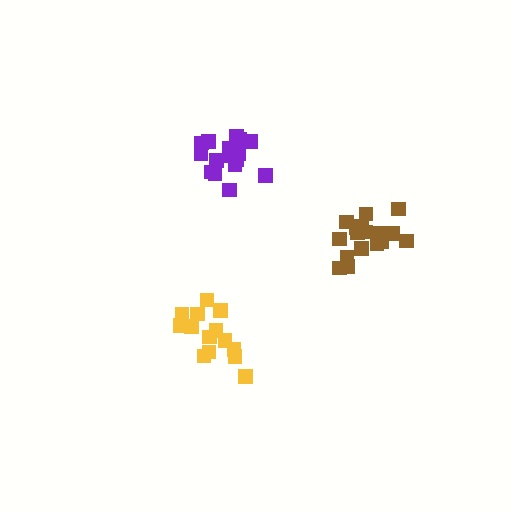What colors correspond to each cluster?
The clusters are colored: yellow, brown, purple.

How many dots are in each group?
Group 1: 14 dots, Group 2: 18 dots, Group 3: 16 dots (48 total).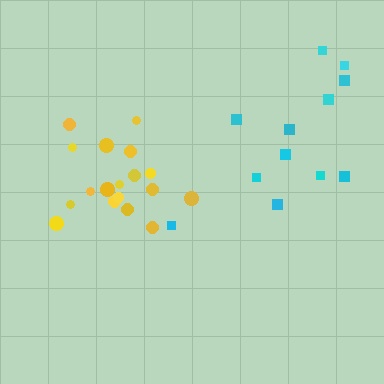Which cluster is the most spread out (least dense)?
Cyan.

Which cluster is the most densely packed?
Yellow.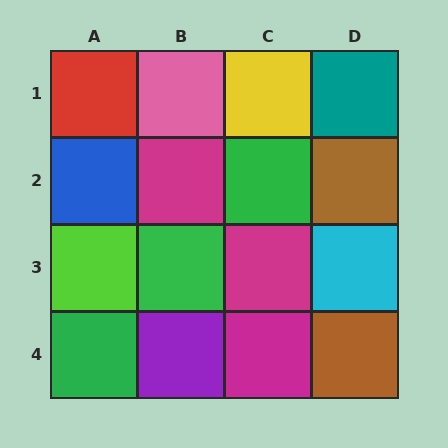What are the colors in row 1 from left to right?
Red, pink, yellow, teal.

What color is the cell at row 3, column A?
Lime.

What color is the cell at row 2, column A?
Blue.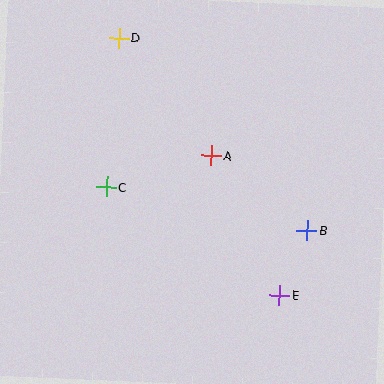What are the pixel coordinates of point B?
Point B is at (307, 230).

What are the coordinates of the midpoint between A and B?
The midpoint between A and B is at (259, 193).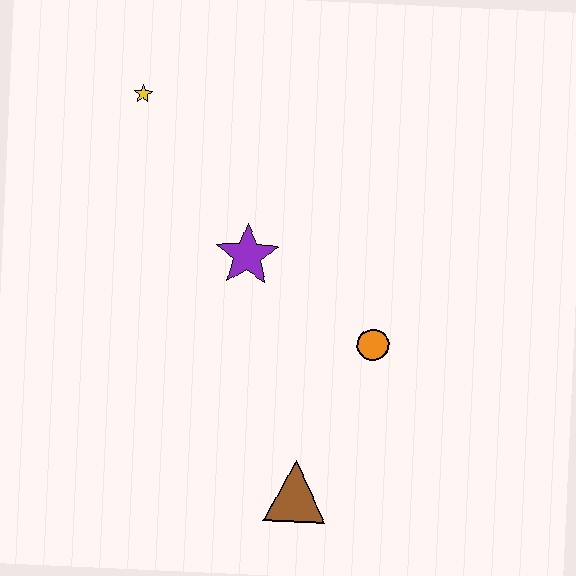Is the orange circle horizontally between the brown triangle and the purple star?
No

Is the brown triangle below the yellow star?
Yes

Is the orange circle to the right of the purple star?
Yes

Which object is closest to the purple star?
The orange circle is closest to the purple star.